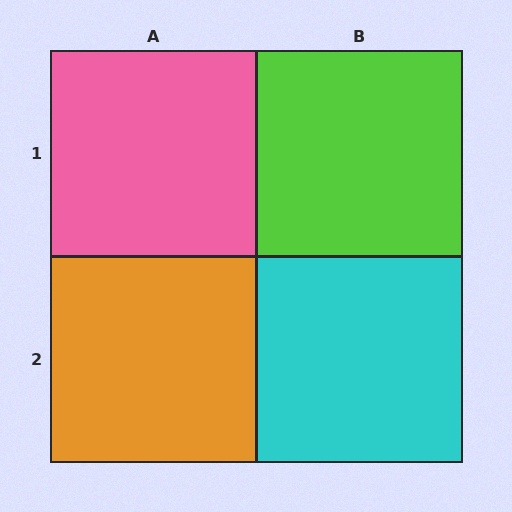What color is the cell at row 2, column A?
Orange.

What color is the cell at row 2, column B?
Cyan.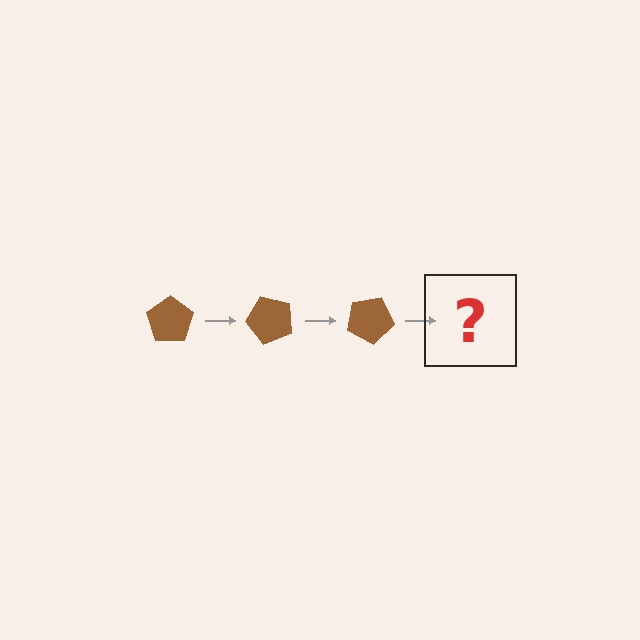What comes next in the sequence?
The next element should be a brown pentagon rotated 150 degrees.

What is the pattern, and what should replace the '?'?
The pattern is that the pentagon rotates 50 degrees each step. The '?' should be a brown pentagon rotated 150 degrees.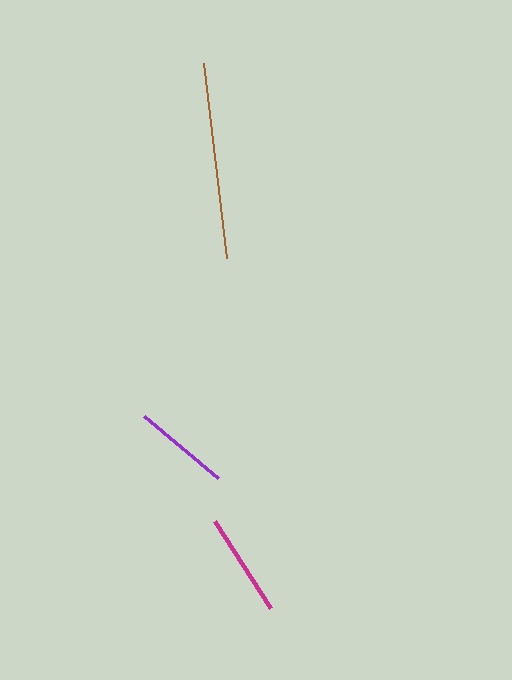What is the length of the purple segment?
The purple segment is approximately 97 pixels long.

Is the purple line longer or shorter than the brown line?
The brown line is longer than the purple line.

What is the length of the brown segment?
The brown segment is approximately 196 pixels long.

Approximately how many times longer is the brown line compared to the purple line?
The brown line is approximately 2.0 times the length of the purple line.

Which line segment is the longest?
The brown line is the longest at approximately 196 pixels.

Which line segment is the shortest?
The purple line is the shortest at approximately 97 pixels.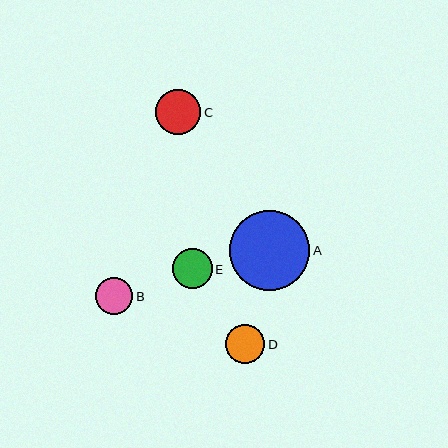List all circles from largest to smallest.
From largest to smallest: A, C, E, D, B.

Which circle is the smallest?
Circle B is the smallest with a size of approximately 38 pixels.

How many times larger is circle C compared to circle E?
Circle C is approximately 1.1 times the size of circle E.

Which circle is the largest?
Circle A is the largest with a size of approximately 80 pixels.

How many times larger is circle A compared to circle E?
Circle A is approximately 2.0 times the size of circle E.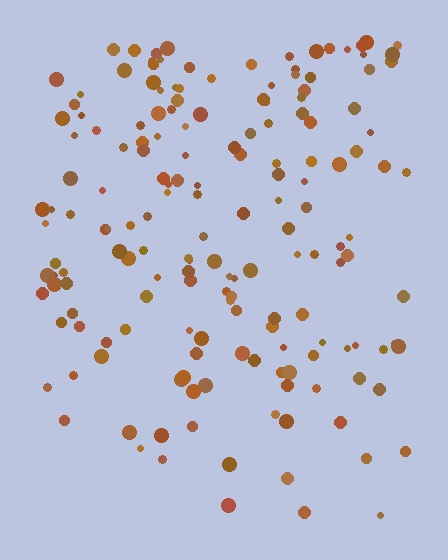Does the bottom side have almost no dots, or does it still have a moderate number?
Still a moderate number, just noticeably fewer than the top.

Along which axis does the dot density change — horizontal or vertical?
Vertical.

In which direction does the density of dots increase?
From bottom to top, with the top side densest.